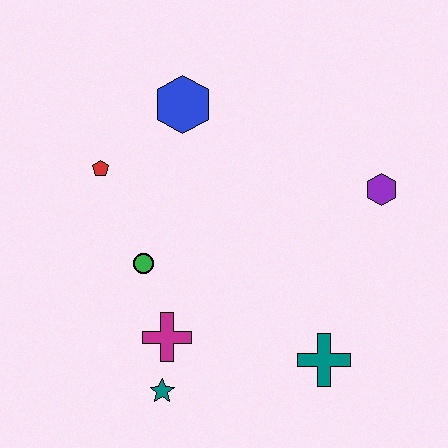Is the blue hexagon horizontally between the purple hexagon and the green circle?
Yes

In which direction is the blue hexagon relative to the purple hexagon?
The blue hexagon is to the left of the purple hexagon.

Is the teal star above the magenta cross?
No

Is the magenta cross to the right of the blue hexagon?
No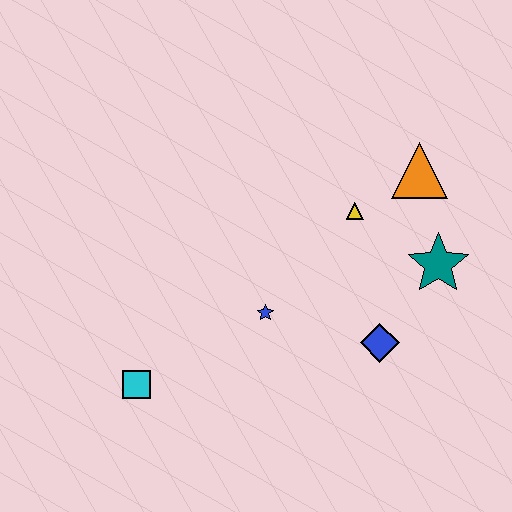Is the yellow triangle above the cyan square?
Yes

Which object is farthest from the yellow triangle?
The cyan square is farthest from the yellow triangle.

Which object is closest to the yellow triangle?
The orange triangle is closest to the yellow triangle.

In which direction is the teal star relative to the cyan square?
The teal star is to the right of the cyan square.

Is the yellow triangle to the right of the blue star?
Yes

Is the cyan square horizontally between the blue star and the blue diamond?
No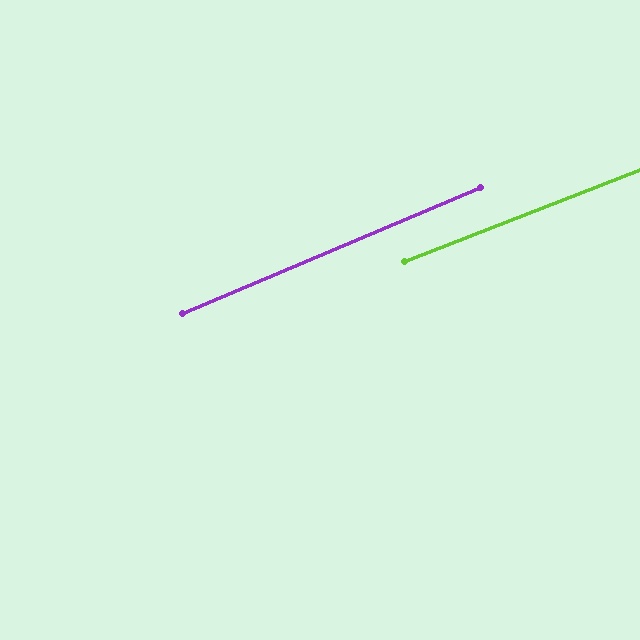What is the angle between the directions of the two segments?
Approximately 2 degrees.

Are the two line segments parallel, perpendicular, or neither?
Parallel — their directions differ by only 1.5°.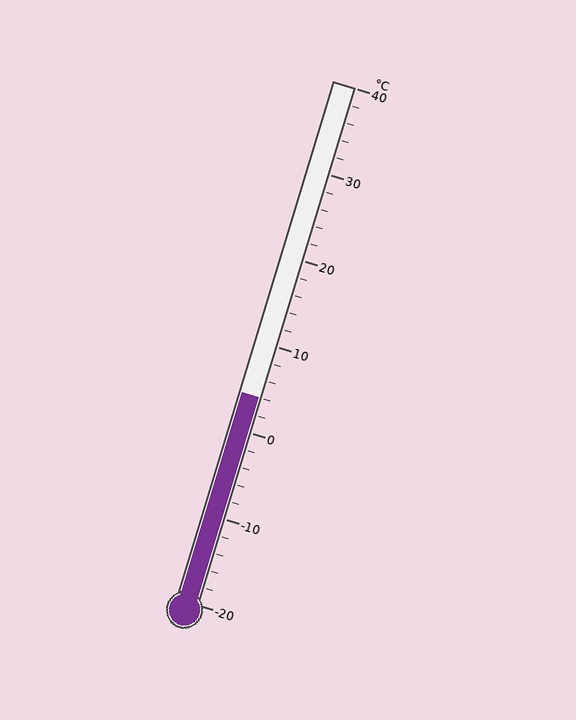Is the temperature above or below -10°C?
The temperature is above -10°C.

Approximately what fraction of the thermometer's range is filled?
The thermometer is filled to approximately 40% of its range.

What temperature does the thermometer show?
The thermometer shows approximately 4°C.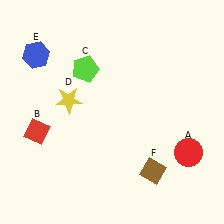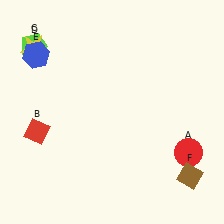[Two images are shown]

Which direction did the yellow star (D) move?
The yellow star (D) moved up.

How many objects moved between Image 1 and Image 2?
3 objects moved between the two images.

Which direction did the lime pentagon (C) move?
The lime pentagon (C) moved left.